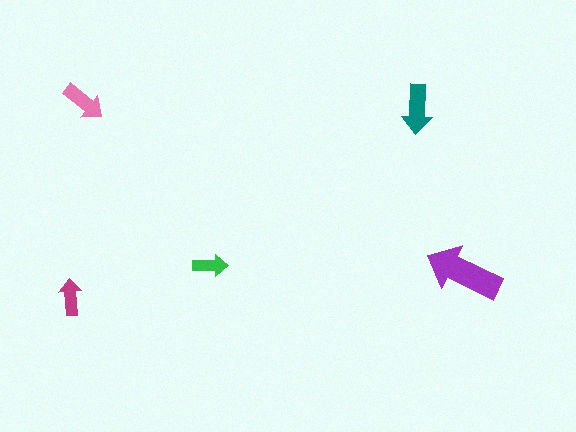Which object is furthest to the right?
The purple arrow is rightmost.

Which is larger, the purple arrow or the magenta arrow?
The purple one.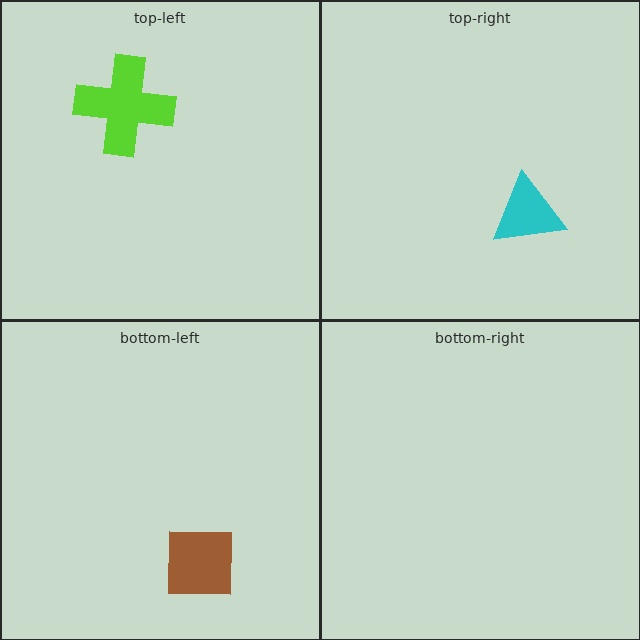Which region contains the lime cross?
The top-left region.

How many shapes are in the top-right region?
1.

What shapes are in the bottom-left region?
The brown square.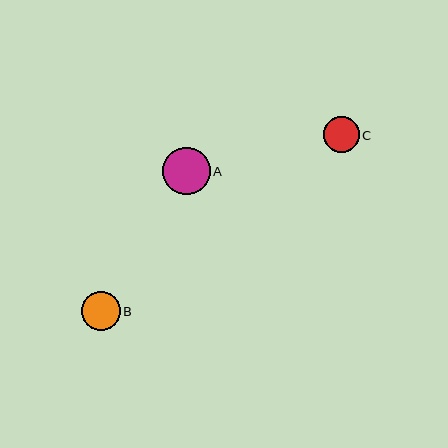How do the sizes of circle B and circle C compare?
Circle B and circle C are approximately the same size.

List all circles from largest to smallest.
From largest to smallest: A, B, C.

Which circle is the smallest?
Circle C is the smallest with a size of approximately 36 pixels.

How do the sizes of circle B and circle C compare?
Circle B and circle C are approximately the same size.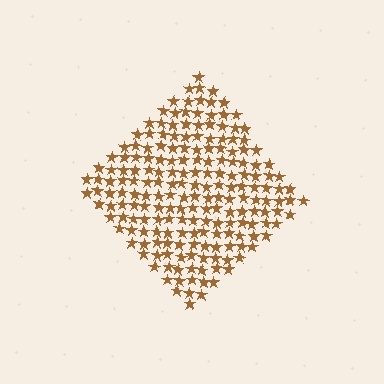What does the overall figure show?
The overall figure shows a diamond.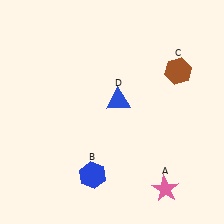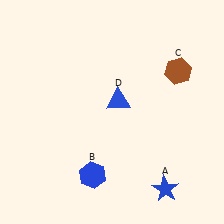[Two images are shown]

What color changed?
The star (A) changed from pink in Image 1 to blue in Image 2.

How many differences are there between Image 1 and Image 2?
There is 1 difference between the two images.